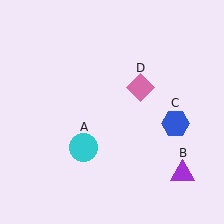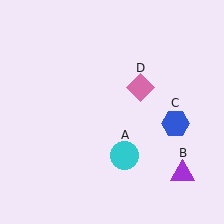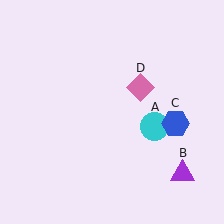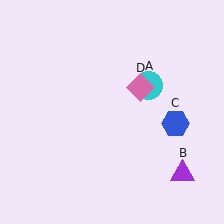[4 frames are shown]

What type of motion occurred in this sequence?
The cyan circle (object A) rotated counterclockwise around the center of the scene.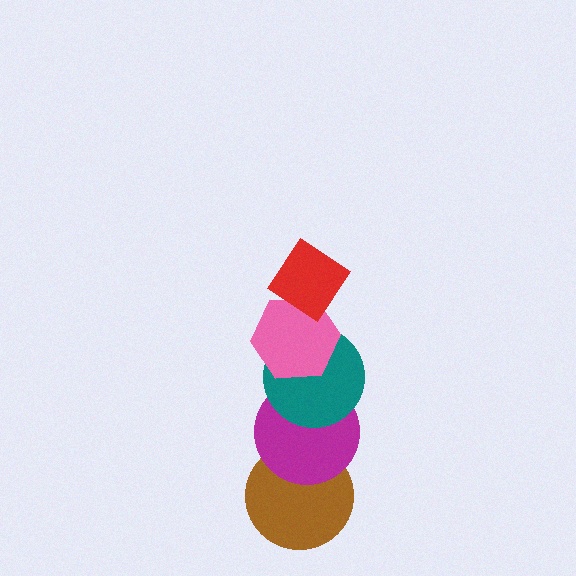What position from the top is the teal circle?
The teal circle is 3rd from the top.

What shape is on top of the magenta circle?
The teal circle is on top of the magenta circle.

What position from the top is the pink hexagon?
The pink hexagon is 2nd from the top.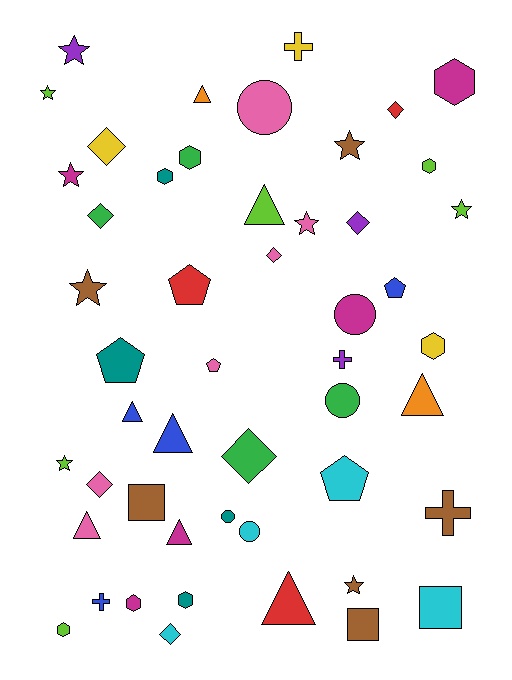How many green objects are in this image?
There are 4 green objects.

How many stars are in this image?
There are 9 stars.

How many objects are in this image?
There are 50 objects.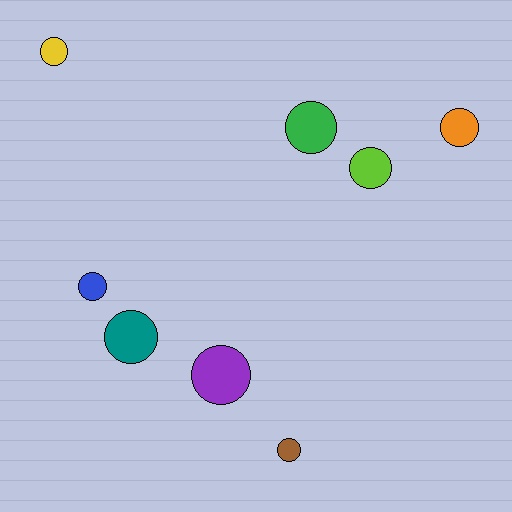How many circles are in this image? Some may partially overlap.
There are 8 circles.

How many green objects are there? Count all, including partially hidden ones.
There is 1 green object.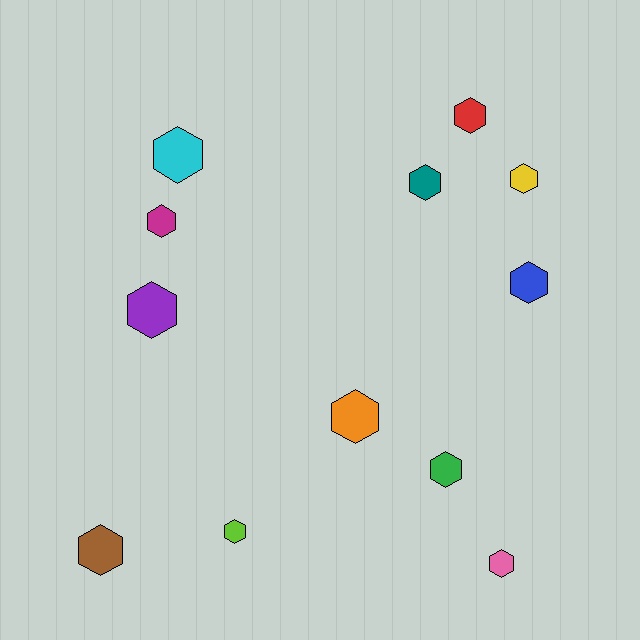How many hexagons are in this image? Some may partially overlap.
There are 12 hexagons.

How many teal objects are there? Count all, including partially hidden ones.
There is 1 teal object.